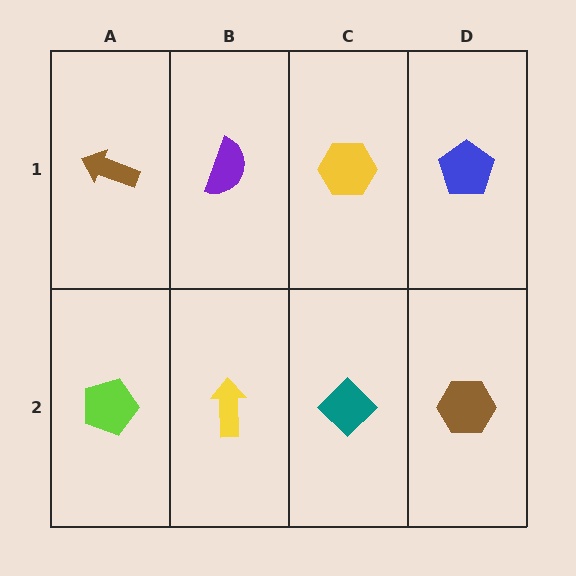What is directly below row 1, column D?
A brown hexagon.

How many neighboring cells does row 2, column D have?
2.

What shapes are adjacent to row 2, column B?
A purple semicircle (row 1, column B), a lime pentagon (row 2, column A), a teal diamond (row 2, column C).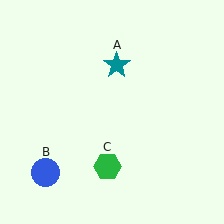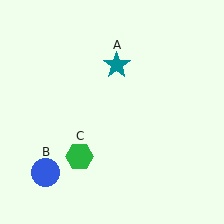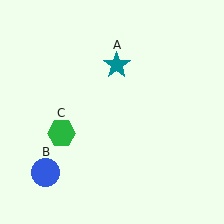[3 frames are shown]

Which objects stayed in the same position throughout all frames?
Teal star (object A) and blue circle (object B) remained stationary.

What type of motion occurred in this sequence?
The green hexagon (object C) rotated clockwise around the center of the scene.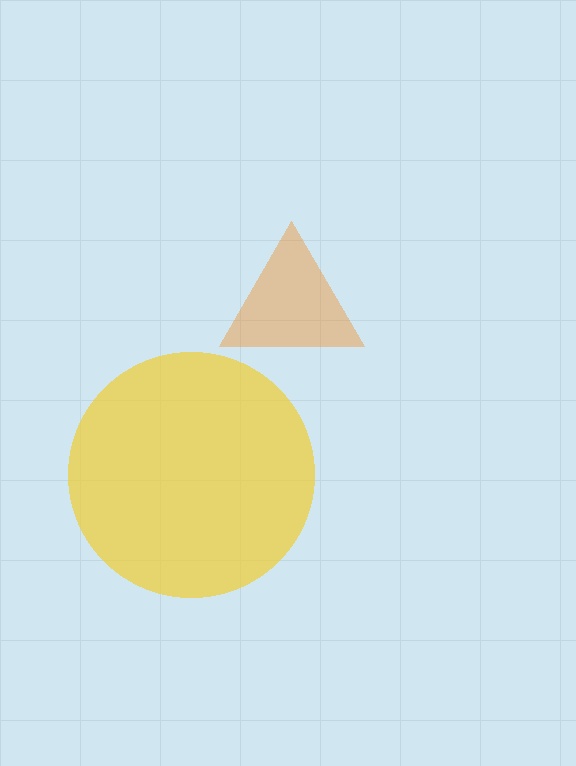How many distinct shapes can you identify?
There are 2 distinct shapes: an orange triangle, a yellow circle.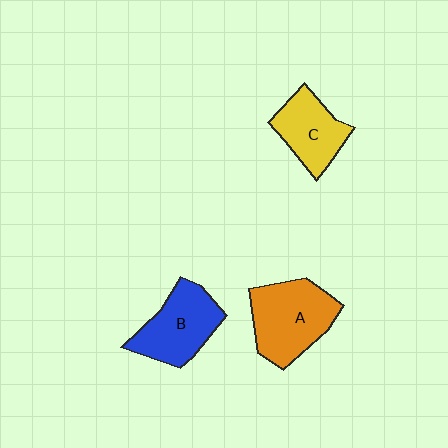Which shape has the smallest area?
Shape C (yellow).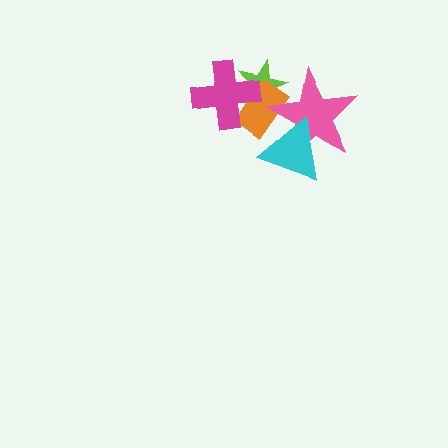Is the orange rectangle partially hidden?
Yes, it is partially covered by another shape.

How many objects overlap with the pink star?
3 objects overlap with the pink star.